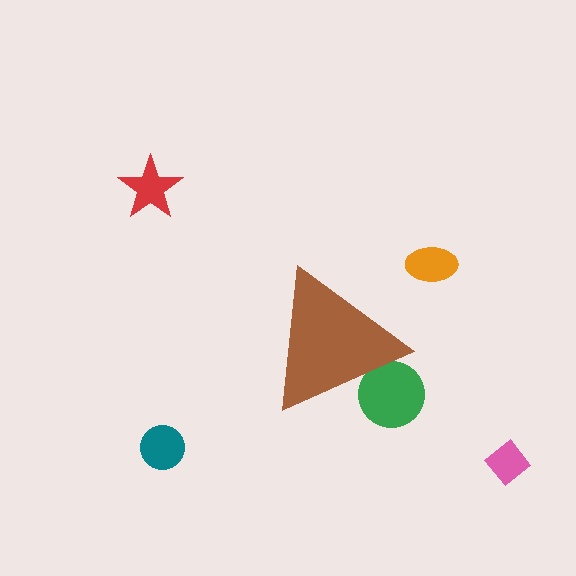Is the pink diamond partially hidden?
No, the pink diamond is fully visible.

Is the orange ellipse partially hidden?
No, the orange ellipse is fully visible.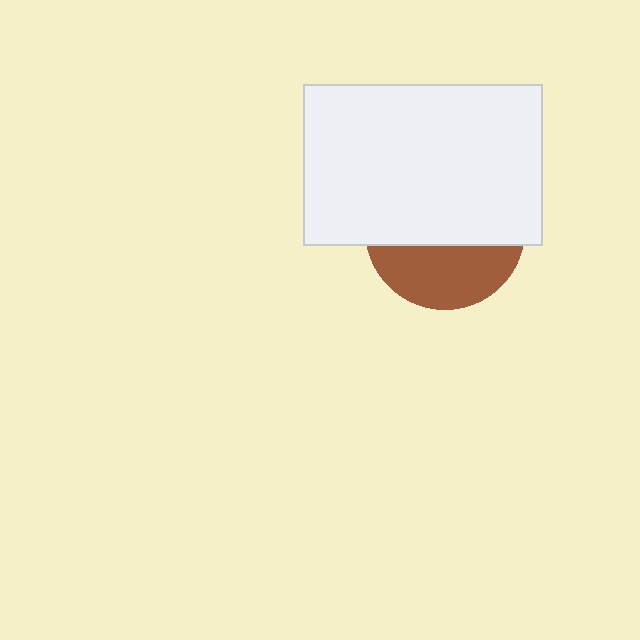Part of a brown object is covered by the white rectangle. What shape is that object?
It is a circle.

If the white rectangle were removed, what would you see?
You would see the complete brown circle.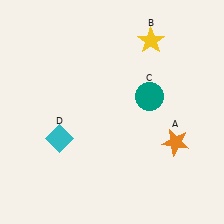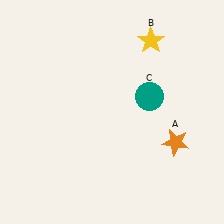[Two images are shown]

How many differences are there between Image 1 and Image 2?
There is 1 difference between the two images.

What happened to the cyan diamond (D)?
The cyan diamond (D) was removed in Image 2. It was in the bottom-left area of Image 1.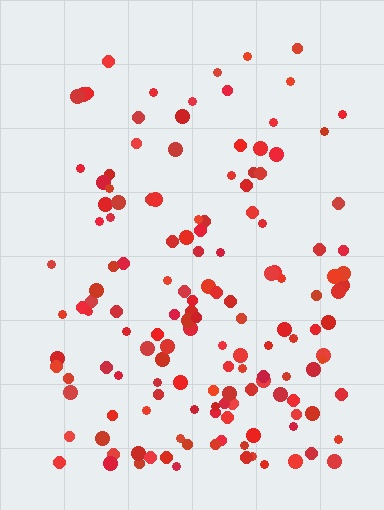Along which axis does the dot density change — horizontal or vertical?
Vertical.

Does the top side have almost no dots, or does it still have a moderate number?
Still a moderate number, just noticeably fewer than the bottom.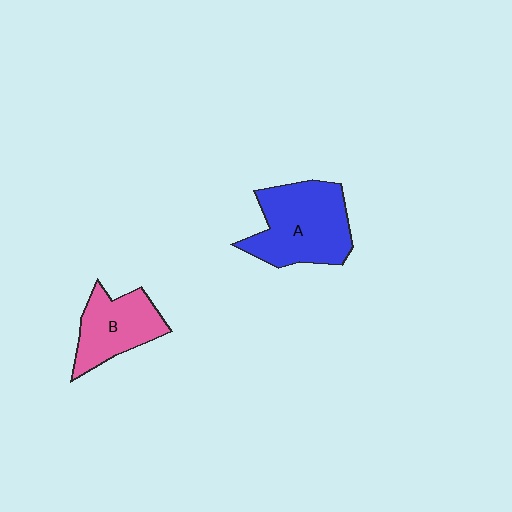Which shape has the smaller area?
Shape B (pink).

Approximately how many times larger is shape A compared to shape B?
Approximately 1.4 times.